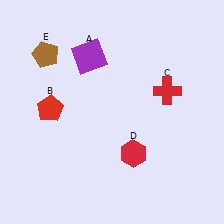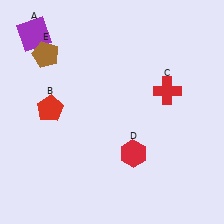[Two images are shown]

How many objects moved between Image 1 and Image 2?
1 object moved between the two images.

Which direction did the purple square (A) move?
The purple square (A) moved left.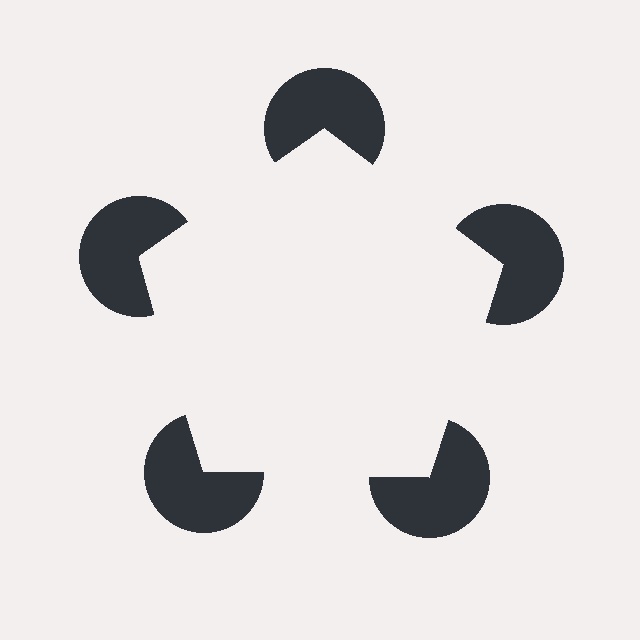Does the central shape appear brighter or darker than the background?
It typically appears slightly brighter than the background, even though no actual brightness change is drawn.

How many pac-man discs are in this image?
There are 5 — one at each vertex of the illusory pentagon.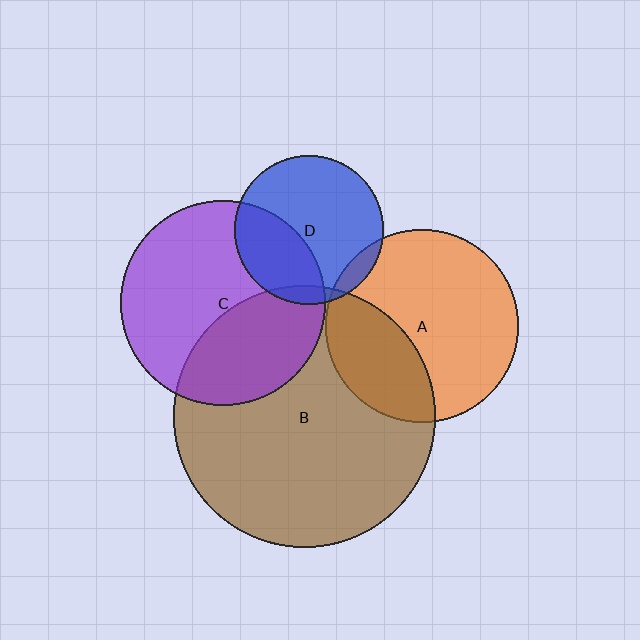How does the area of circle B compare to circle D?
Approximately 3.1 times.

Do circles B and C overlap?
Yes.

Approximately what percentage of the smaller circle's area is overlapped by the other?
Approximately 35%.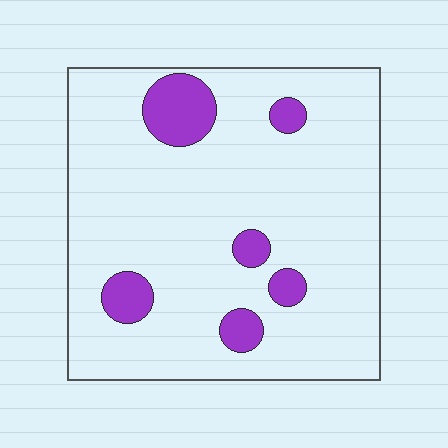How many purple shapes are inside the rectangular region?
6.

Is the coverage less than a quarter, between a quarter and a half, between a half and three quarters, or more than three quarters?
Less than a quarter.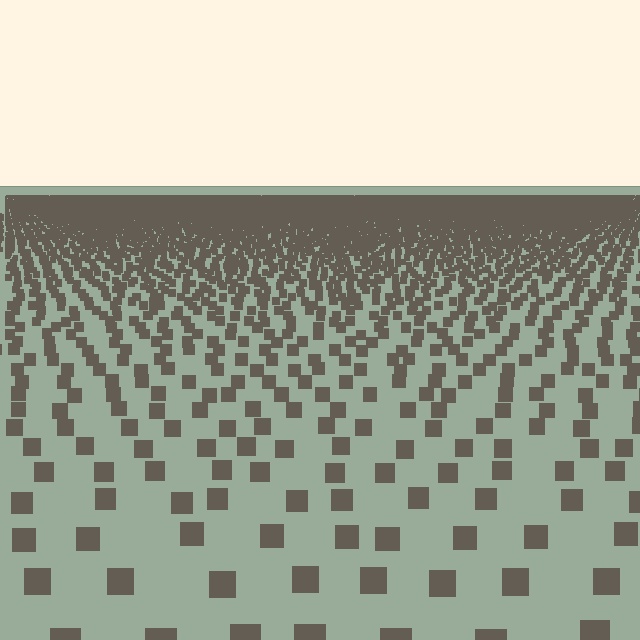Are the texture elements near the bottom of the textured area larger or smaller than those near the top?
Larger. Near the bottom, elements are closer to the viewer and appear at a bigger on-screen size.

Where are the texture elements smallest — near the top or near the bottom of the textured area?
Near the top.